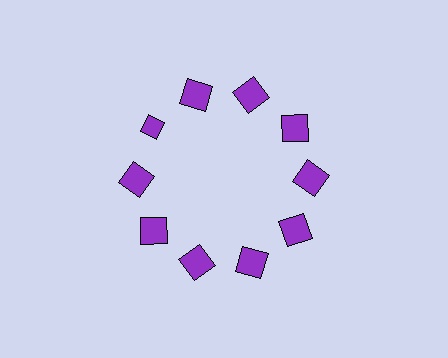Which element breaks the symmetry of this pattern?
The purple diamond at roughly the 10 o'clock position breaks the symmetry. All other shapes are purple squares.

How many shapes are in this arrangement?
There are 10 shapes arranged in a ring pattern.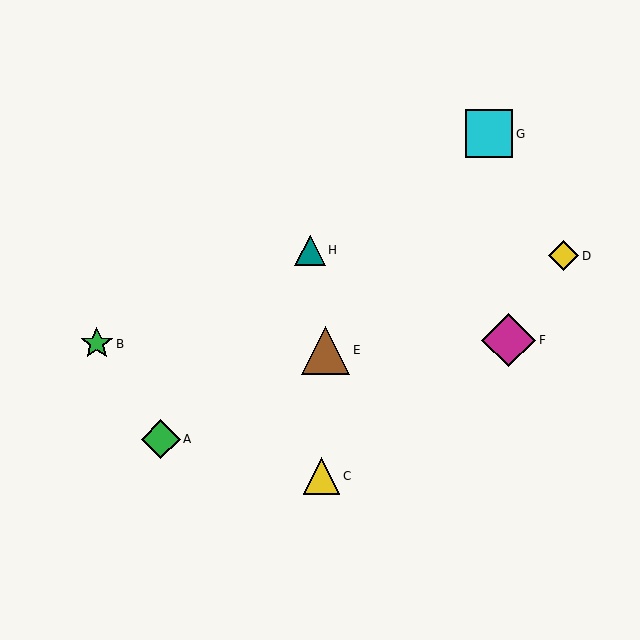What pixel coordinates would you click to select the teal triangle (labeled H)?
Click at (310, 250) to select the teal triangle H.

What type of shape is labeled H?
Shape H is a teal triangle.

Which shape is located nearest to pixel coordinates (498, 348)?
The magenta diamond (labeled F) at (509, 340) is nearest to that location.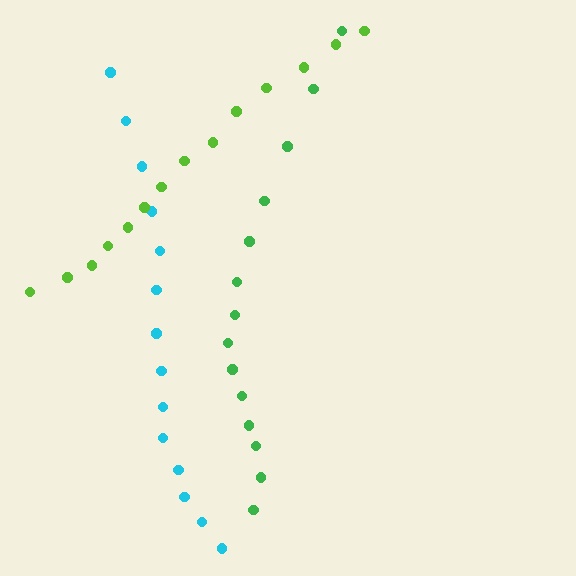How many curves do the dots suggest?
There are 3 distinct paths.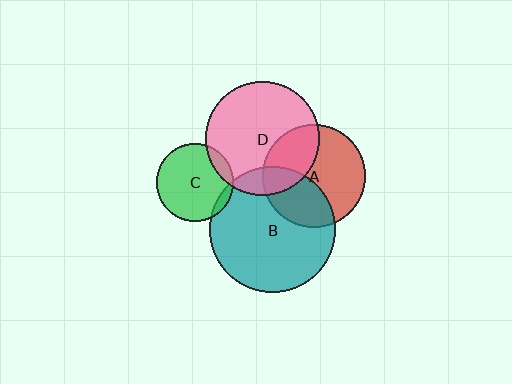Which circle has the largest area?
Circle B (teal).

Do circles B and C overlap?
Yes.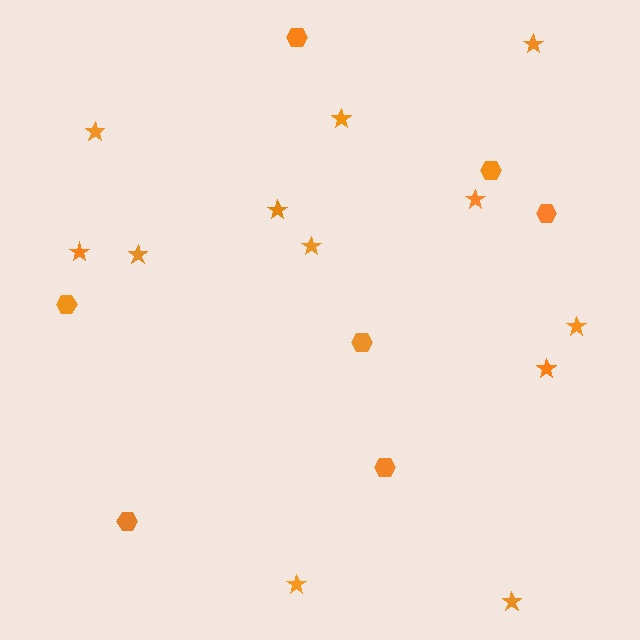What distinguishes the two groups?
There are 2 groups: one group of stars (12) and one group of hexagons (7).